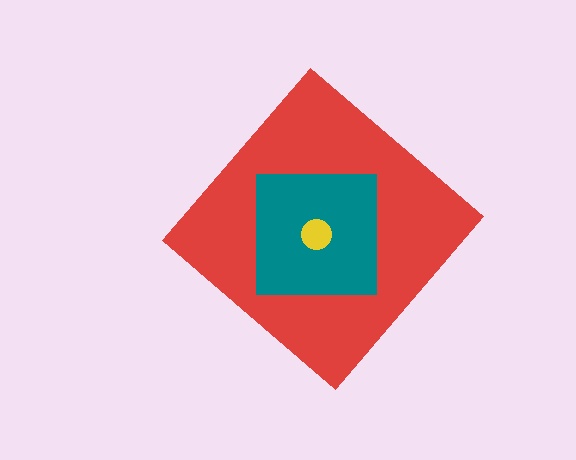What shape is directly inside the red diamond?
The teal square.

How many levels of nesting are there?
3.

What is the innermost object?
The yellow circle.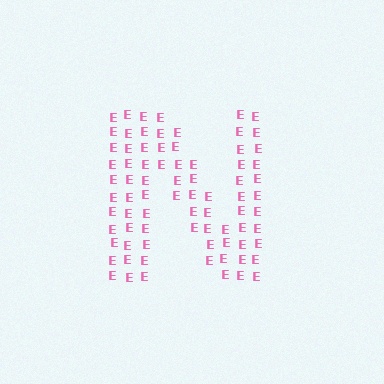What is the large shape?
The large shape is the letter N.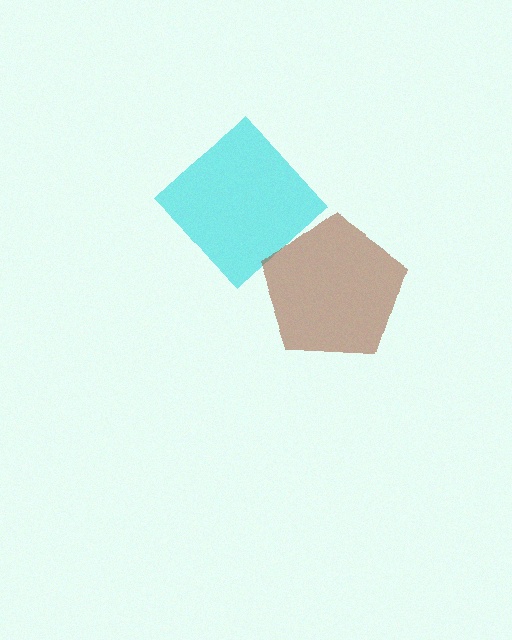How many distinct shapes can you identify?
There are 2 distinct shapes: a cyan diamond, a brown pentagon.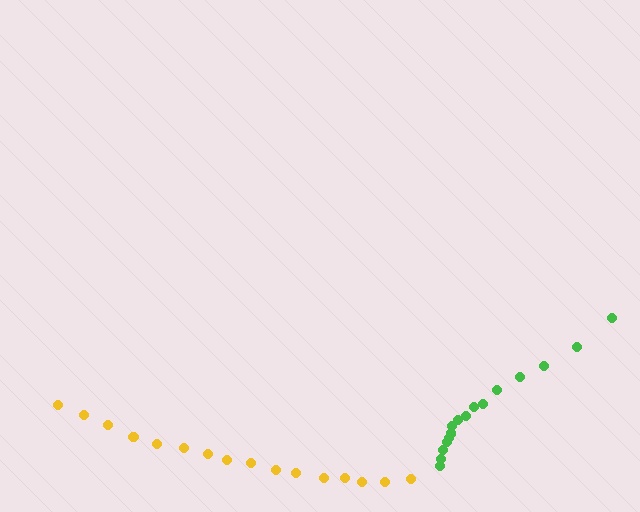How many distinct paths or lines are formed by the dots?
There are 2 distinct paths.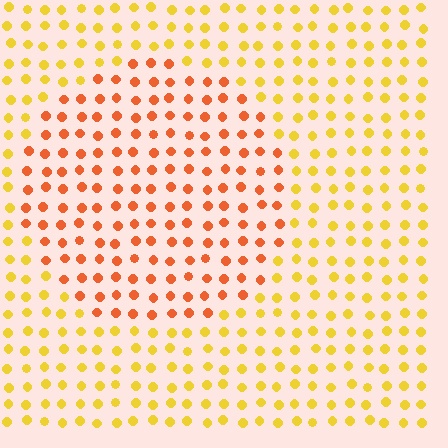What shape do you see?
I see a circle.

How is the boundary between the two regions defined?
The boundary is defined purely by a slight shift in hue (about 36 degrees). Spacing, size, and orientation are identical on both sides.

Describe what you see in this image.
The image is filled with small yellow elements in a uniform arrangement. A circle-shaped region is visible where the elements are tinted to a slightly different hue, forming a subtle color boundary.